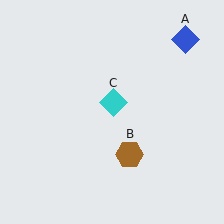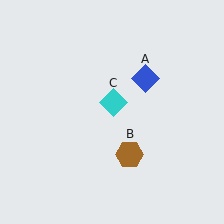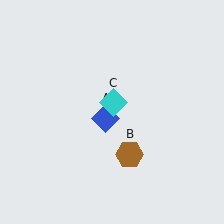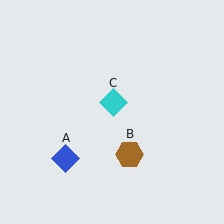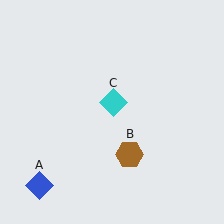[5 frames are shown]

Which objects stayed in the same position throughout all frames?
Brown hexagon (object B) and cyan diamond (object C) remained stationary.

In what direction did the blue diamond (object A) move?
The blue diamond (object A) moved down and to the left.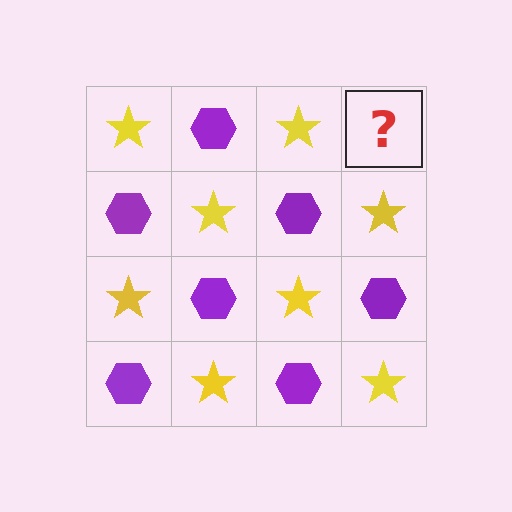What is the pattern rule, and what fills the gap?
The rule is that it alternates yellow star and purple hexagon in a checkerboard pattern. The gap should be filled with a purple hexagon.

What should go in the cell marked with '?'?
The missing cell should contain a purple hexagon.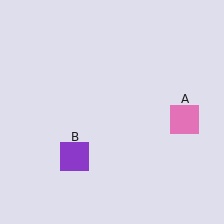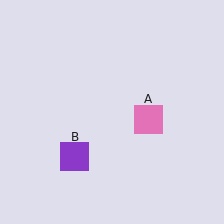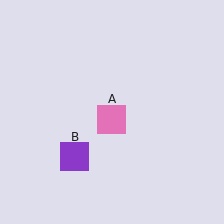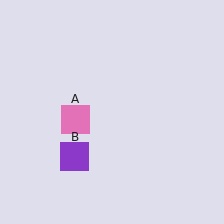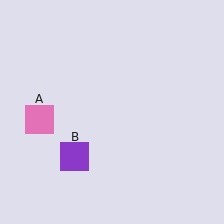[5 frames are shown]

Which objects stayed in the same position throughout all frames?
Purple square (object B) remained stationary.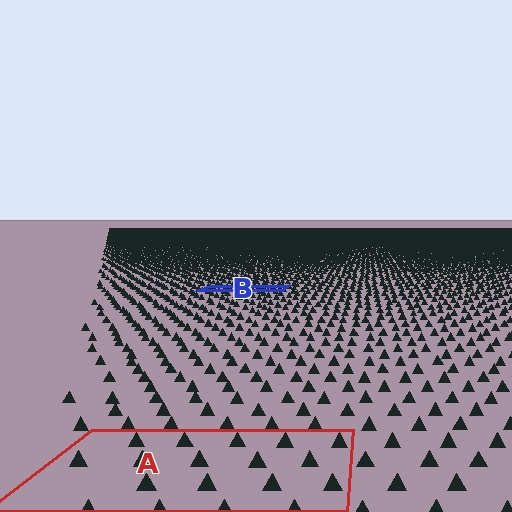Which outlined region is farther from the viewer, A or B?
Region B is farther from the viewer — the texture elements inside it appear smaller and more densely packed.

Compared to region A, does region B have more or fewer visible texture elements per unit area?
Region B has more texture elements per unit area — they are packed more densely because it is farther away.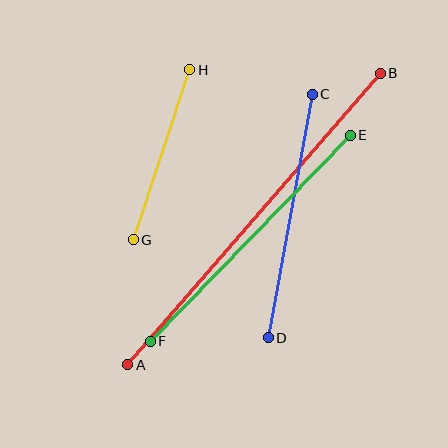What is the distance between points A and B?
The distance is approximately 385 pixels.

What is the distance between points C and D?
The distance is approximately 248 pixels.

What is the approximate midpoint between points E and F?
The midpoint is at approximately (250, 238) pixels.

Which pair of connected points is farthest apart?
Points A and B are farthest apart.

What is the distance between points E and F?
The distance is approximately 287 pixels.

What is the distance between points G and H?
The distance is approximately 179 pixels.